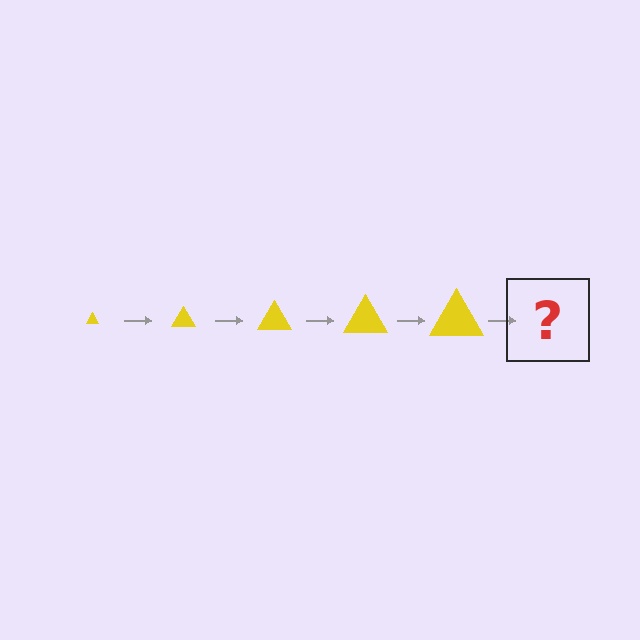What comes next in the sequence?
The next element should be a yellow triangle, larger than the previous one.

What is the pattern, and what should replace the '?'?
The pattern is that the triangle gets progressively larger each step. The '?' should be a yellow triangle, larger than the previous one.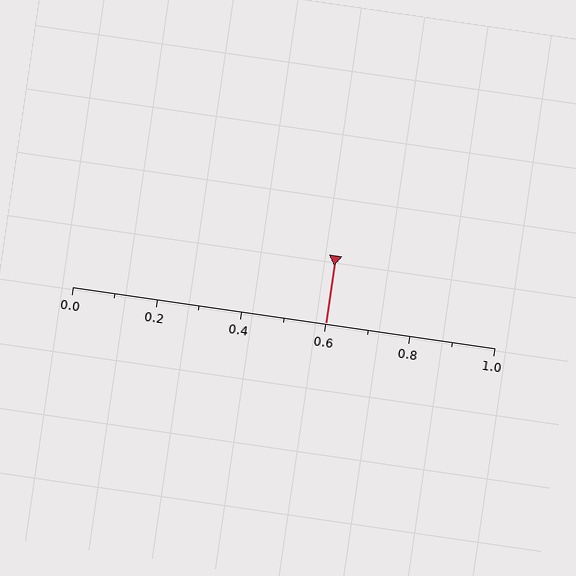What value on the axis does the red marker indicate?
The marker indicates approximately 0.6.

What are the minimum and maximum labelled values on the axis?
The axis runs from 0.0 to 1.0.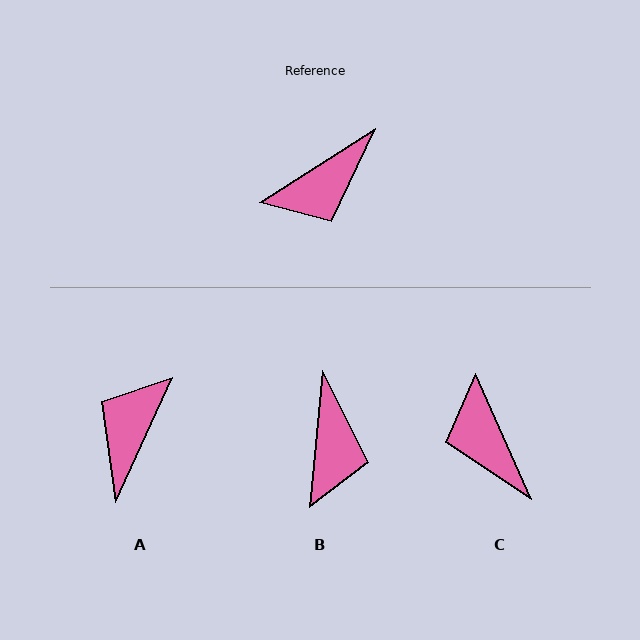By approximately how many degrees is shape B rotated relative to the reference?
Approximately 52 degrees counter-clockwise.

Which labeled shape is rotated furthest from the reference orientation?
A, about 147 degrees away.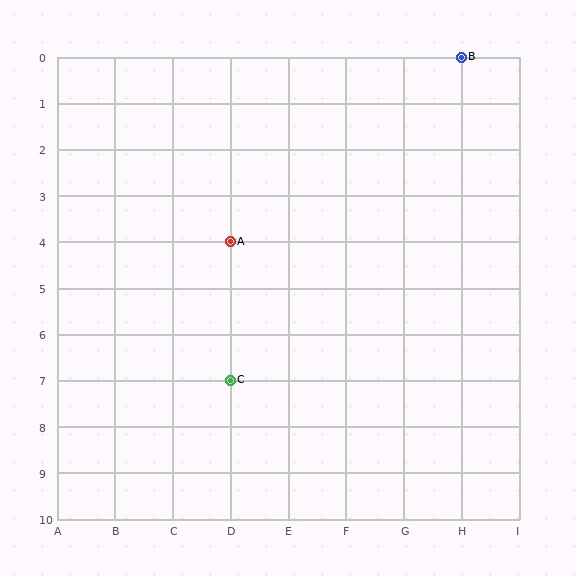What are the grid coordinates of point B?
Point B is at grid coordinates (H, 0).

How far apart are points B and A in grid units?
Points B and A are 4 columns and 4 rows apart (about 5.7 grid units diagonally).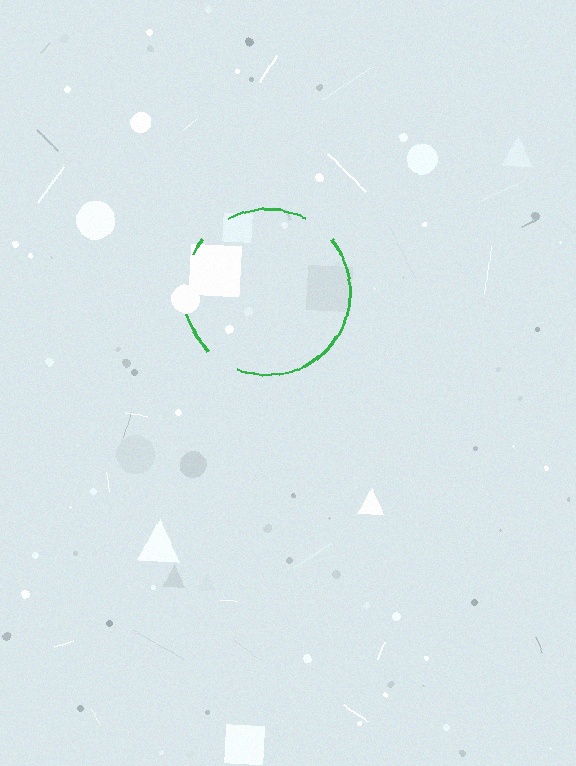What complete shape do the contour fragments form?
The contour fragments form a circle.